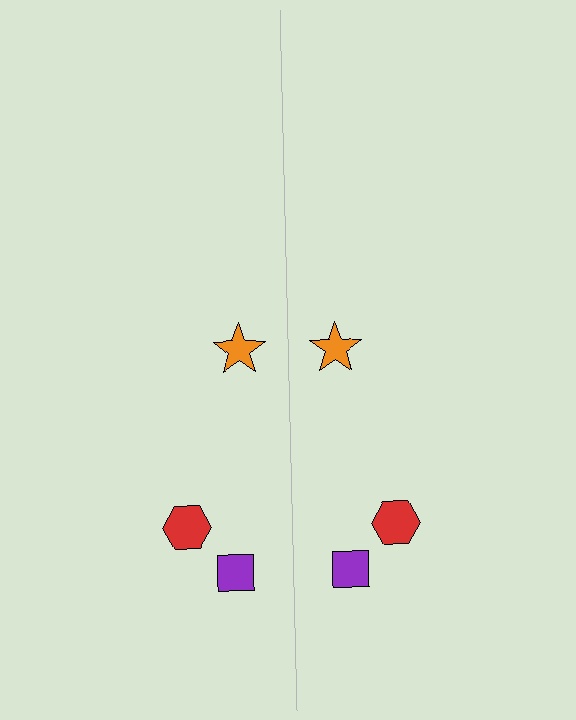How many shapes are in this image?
There are 6 shapes in this image.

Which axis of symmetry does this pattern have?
The pattern has a vertical axis of symmetry running through the center of the image.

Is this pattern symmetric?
Yes, this pattern has bilateral (reflection) symmetry.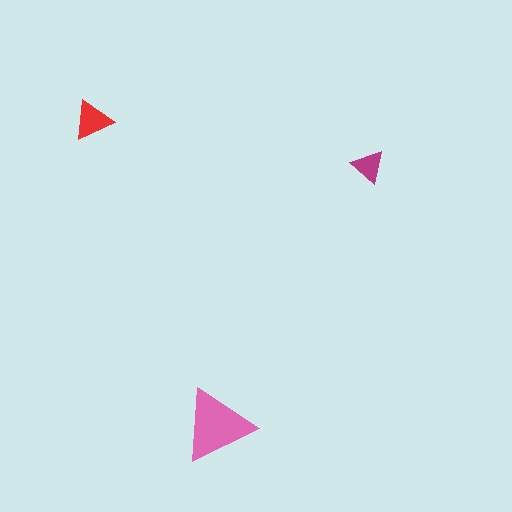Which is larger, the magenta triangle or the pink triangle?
The pink one.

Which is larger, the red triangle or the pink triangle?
The pink one.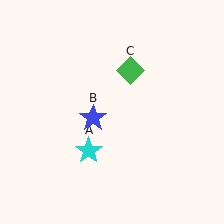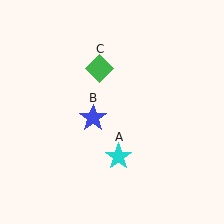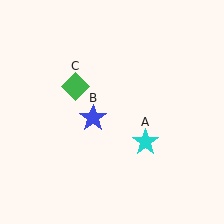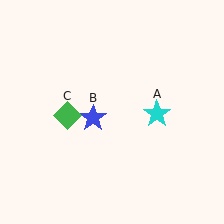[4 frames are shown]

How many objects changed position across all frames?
2 objects changed position: cyan star (object A), green diamond (object C).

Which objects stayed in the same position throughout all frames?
Blue star (object B) remained stationary.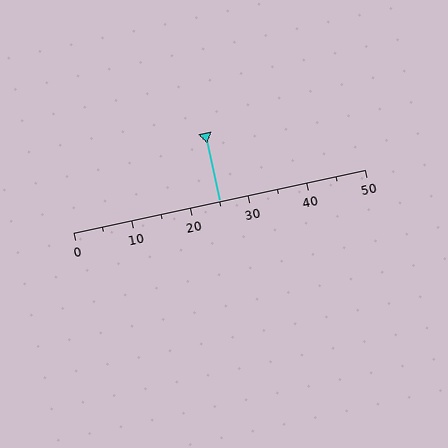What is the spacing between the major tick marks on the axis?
The major ticks are spaced 10 apart.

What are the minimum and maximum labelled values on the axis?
The axis runs from 0 to 50.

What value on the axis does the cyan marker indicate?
The marker indicates approximately 25.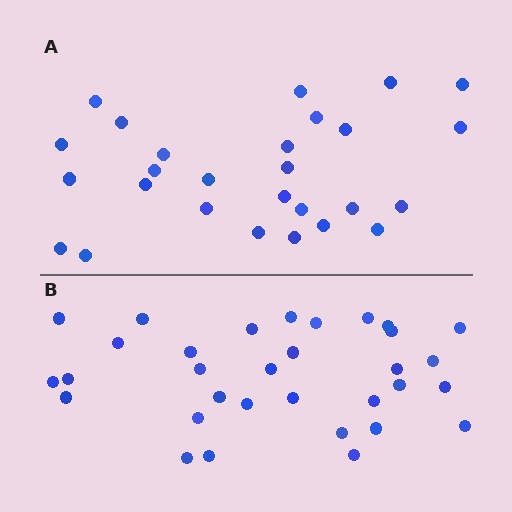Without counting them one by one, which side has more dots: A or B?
Region B (the bottom region) has more dots.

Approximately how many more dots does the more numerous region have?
Region B has about 5 more dots than region A.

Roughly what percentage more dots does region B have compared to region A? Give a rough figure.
About 20% more.